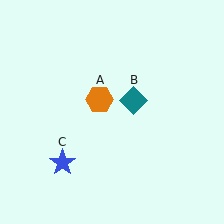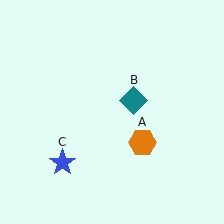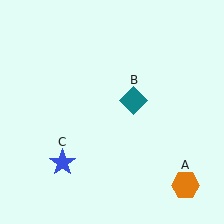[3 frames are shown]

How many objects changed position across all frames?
1 object changed position: orange hexagon (object A).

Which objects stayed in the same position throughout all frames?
Teal diamond (object B) and blue star (object C) remained stationary.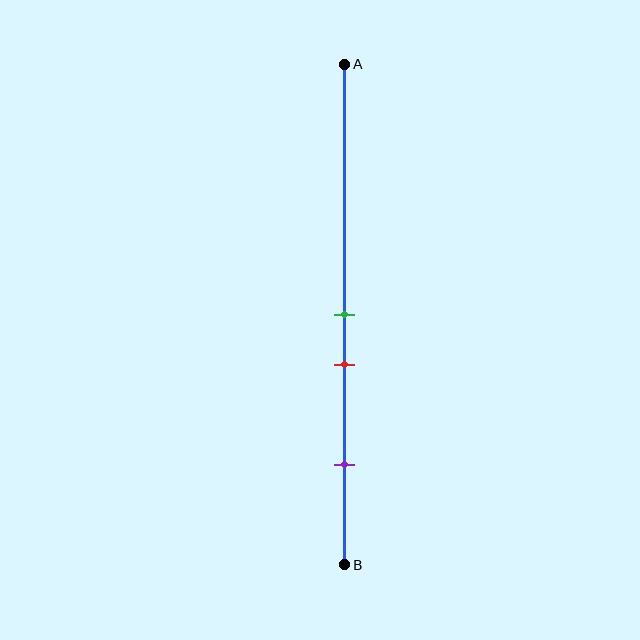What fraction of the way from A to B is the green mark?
The green mark is approximately 50% (0.5) of the way from A to B.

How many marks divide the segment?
There are 3 marks dividing the segment.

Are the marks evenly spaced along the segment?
No, the marks are not evenly spaced.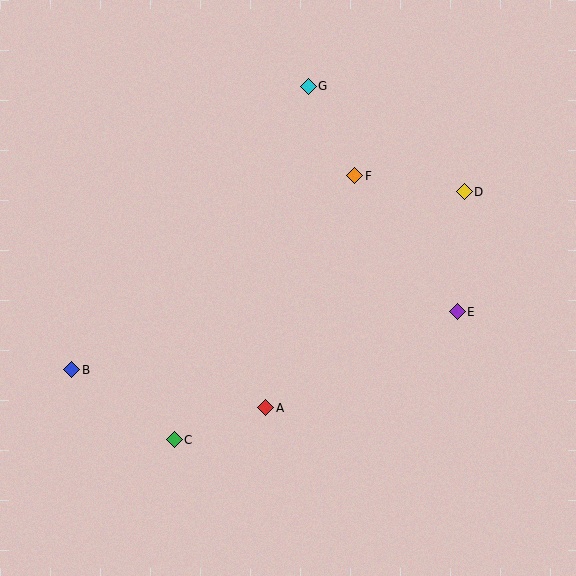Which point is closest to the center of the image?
Point A at (266, 408) is closest to the center.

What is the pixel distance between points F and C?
The distance between F and C is 320 pixels.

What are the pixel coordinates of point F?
Point F is at (355, 176).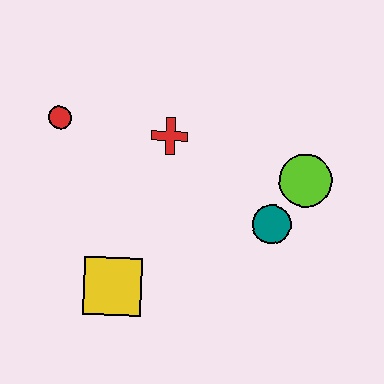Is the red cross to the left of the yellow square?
No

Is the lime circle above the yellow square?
Yes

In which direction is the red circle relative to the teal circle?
The red circle is to the left of the teal circle.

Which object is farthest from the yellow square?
The lime circle is farthest from the yellow square.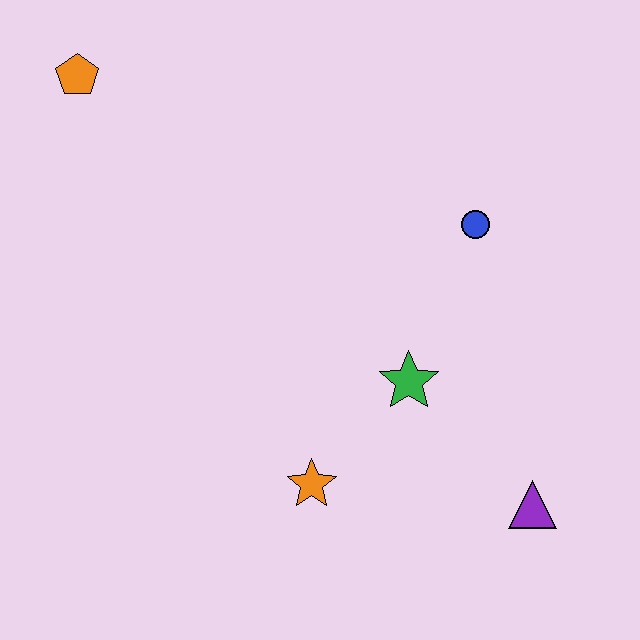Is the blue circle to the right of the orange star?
Yes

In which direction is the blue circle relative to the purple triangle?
The blue circle is above the purple triangle.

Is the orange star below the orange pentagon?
Yes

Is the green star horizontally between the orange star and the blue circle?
Yes